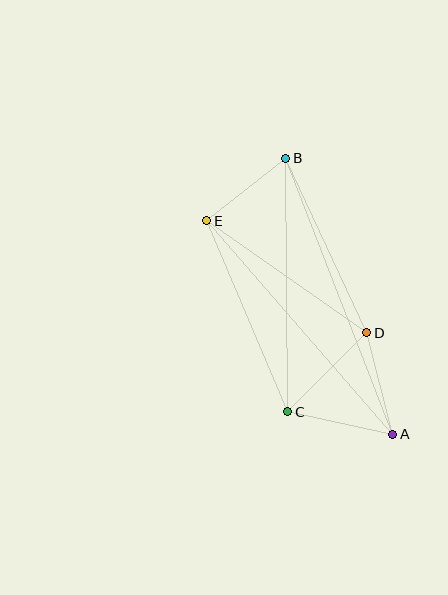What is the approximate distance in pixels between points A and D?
The distance between A and D is approximately 105 pixels.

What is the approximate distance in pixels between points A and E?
The distance between A and E is approximately 284 pixels.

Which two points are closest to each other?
Points B and E are closest to each other.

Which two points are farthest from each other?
Points A and B are farthest from each other.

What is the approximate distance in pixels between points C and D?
The distance between C and D is approximately 112 pixels.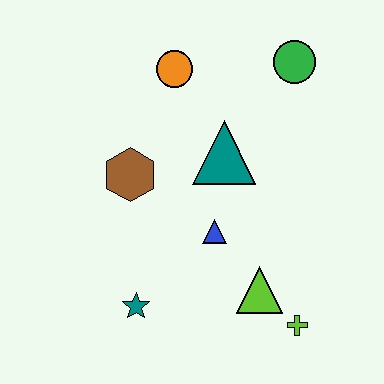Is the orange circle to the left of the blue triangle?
Yes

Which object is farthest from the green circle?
The teal star is farthest from the green circle.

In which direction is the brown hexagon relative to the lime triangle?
The brown hexagon is to the left of the lime triangle.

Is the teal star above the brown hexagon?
No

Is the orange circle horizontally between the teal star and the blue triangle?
Yes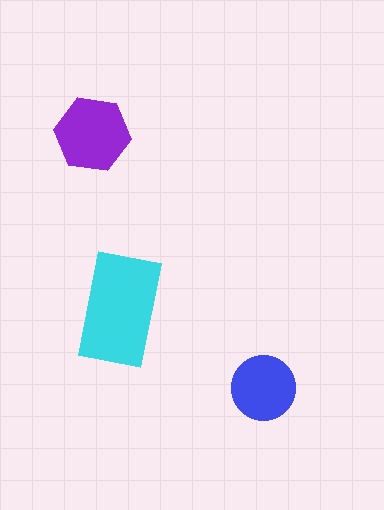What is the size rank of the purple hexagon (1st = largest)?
2nd.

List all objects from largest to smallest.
The cyan rectangle, the purple hexagon, the blue circle.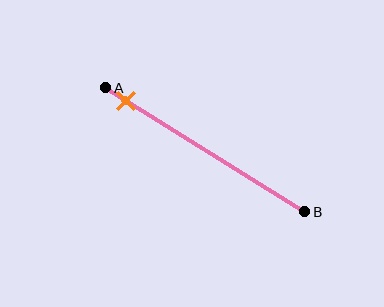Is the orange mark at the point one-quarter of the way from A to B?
No, the mark is at about 10% from A, not at the 25% one-quarter point.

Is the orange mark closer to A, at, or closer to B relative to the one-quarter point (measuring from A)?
The orange mark is closer to point A than the one-quarter point of segment AB.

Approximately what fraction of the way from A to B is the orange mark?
The orange mark is approximately 10% of the way from A to B.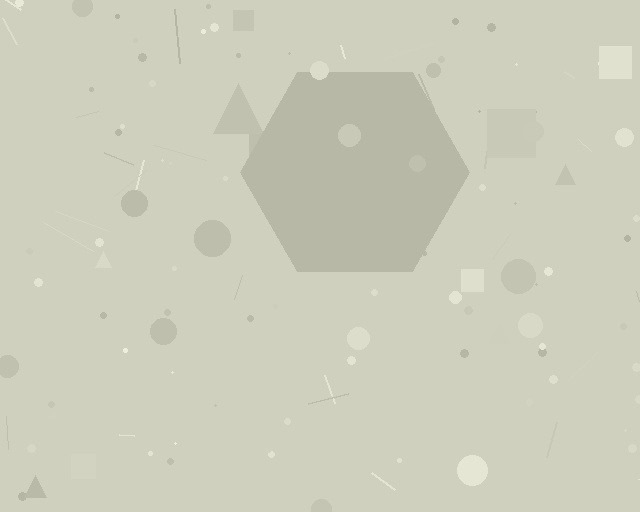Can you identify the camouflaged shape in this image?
The camouflaged shape is a hexagon.